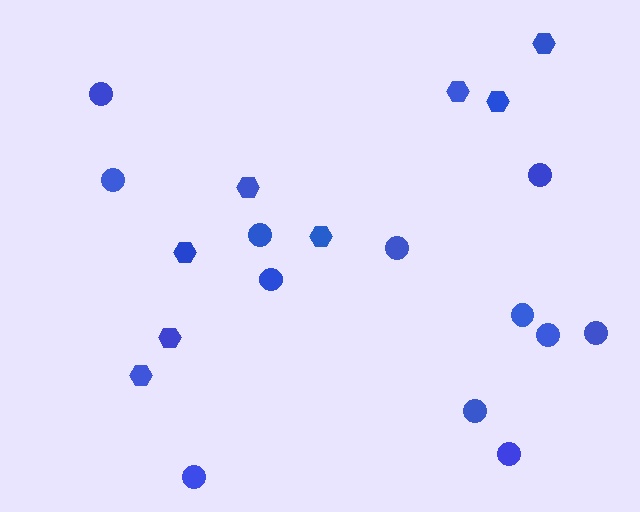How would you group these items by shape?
There are 2 groups: one group of hexagons (8) and one group of circles (12).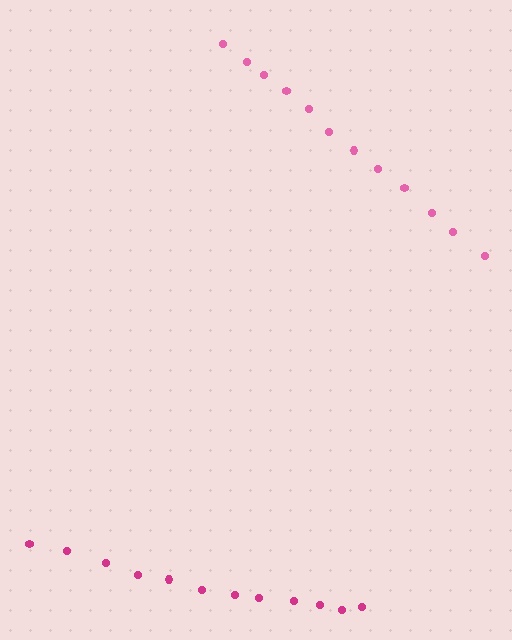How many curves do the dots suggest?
There are 2 distinct paths.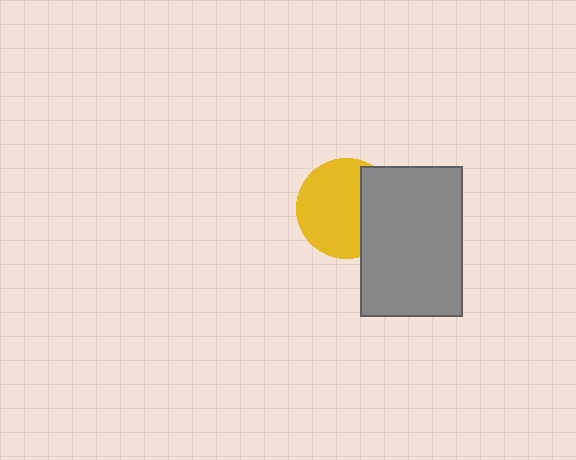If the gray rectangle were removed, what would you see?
You would see the complete yellow circle.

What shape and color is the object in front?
The object in front is a gray rectangle.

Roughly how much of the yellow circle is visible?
Most of it is visible (roughly 67%).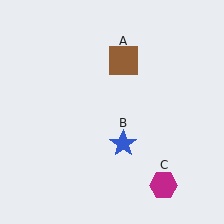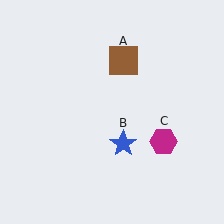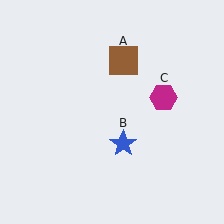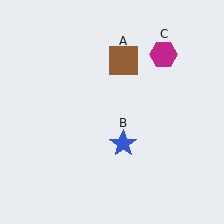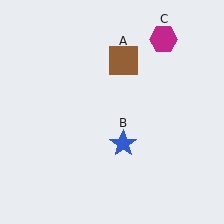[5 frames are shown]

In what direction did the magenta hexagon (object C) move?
The magenta hexagon (object C) moved up.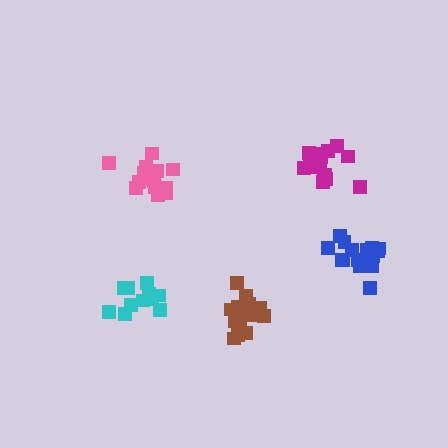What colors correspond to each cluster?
The clusters are colored: magenta, pink, blue, brown, cyan.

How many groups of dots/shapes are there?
There are 5 groups.